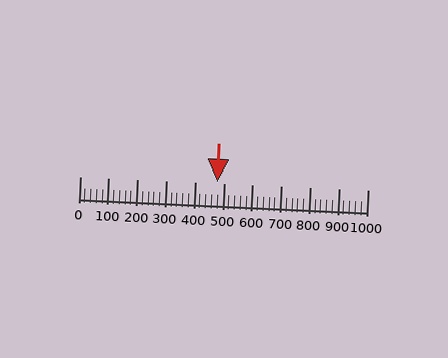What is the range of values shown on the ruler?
The ruler shows values from 0 to 1000.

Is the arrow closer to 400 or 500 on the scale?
The arrow is closer to 500.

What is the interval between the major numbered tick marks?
The major tick marks are spaced 100 units apart.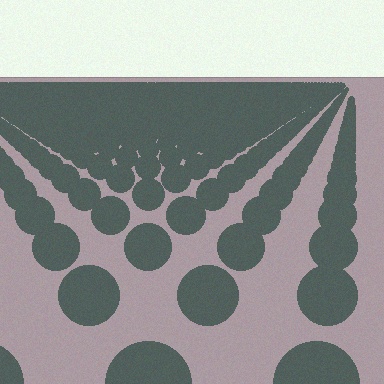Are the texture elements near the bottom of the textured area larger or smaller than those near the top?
Larger. Near the bottom, elements are closer to the viewer and appear at a bigger on-screen size.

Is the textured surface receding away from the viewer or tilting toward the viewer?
The surface is receding away from the viewer. Texture elements get smaller and denser toward the top.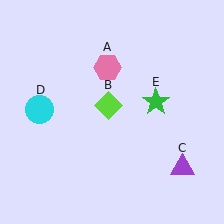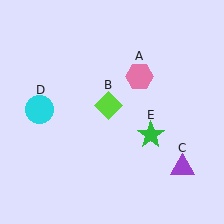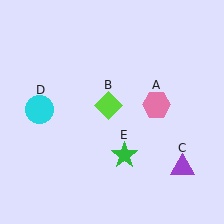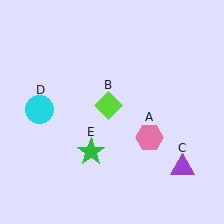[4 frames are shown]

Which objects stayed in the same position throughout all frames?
Lime diamond (object B) and purple triangle (object C) and cyan circle (object D) remained stationary.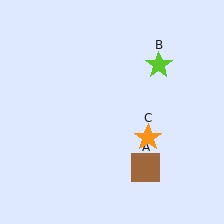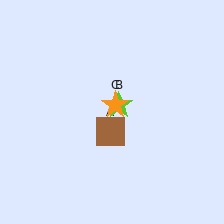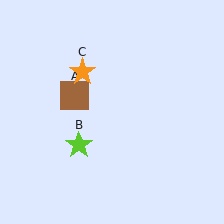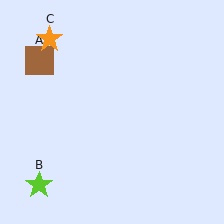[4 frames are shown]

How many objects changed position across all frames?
3 objects changed position: brown square (object A), lime star (object B), orange star (object C).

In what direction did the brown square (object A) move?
The brown square (object A) moved up and to the left.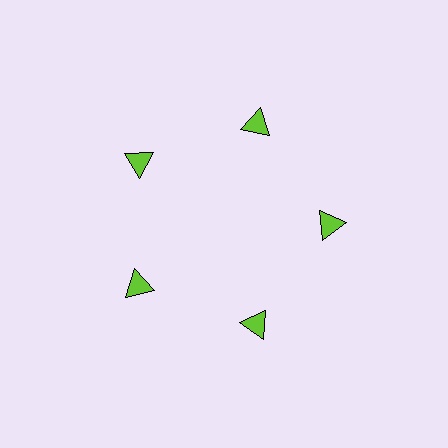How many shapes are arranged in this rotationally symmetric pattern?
There are 5 shapes, arranged in 5 groups of 1.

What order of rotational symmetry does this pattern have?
This pattern has 5-fold rotational symmetry.